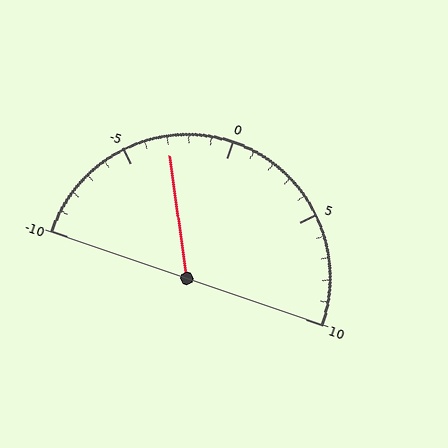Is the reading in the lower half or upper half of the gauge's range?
The reading is in the lower half of the range (-10 to 10).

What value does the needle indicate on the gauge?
The needle indicates approximately -3.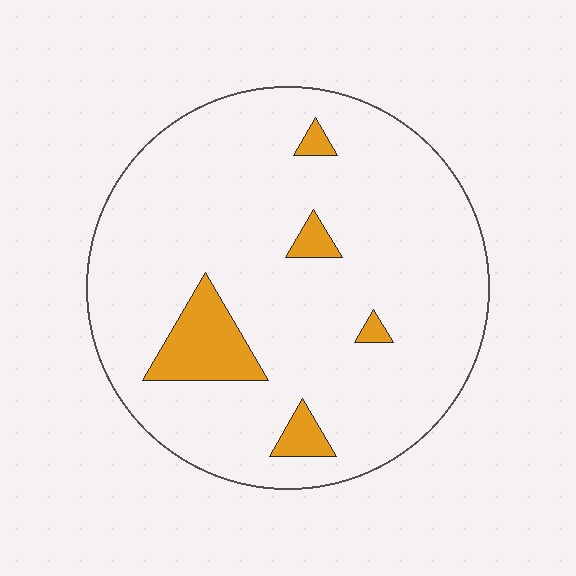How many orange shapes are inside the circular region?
5.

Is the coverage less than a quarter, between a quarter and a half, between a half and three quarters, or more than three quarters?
Less than a quarter.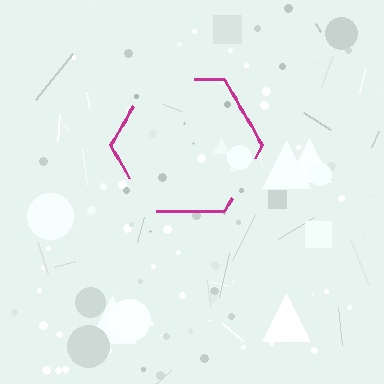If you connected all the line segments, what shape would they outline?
They would outline a hexagon.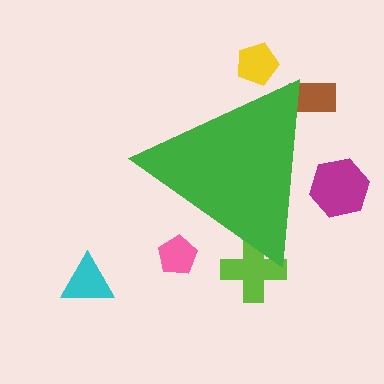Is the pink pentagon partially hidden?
Yes, the pink pentagon is partially hidden behind the green triangle.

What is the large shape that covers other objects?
A green triangle.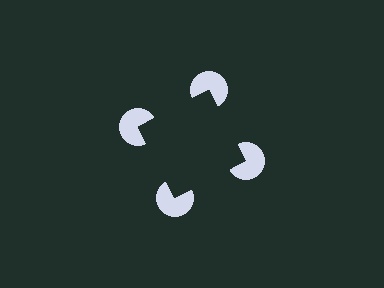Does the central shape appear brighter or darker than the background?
It typically appears slightly darker than the background, even though no actual brightness change is drawn.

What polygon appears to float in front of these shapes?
An illusory square — its edges are inferred from the aligned wedge cuts in the pac-man discs, not physically drawn.